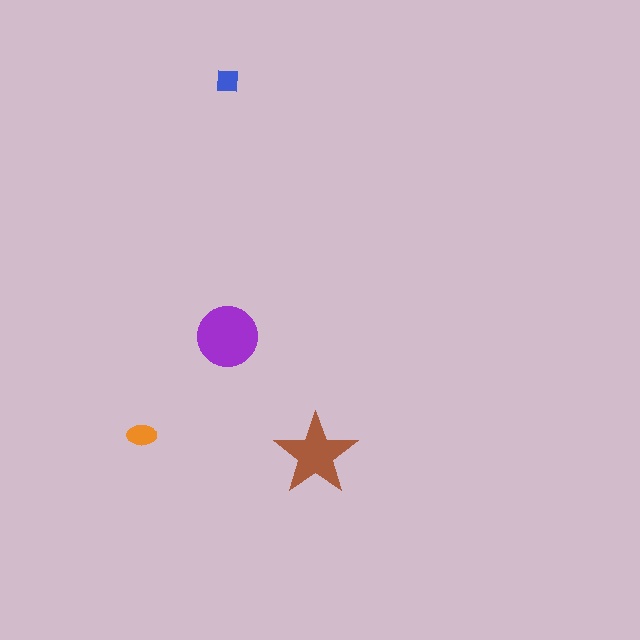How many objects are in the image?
There are 4 objects in the image.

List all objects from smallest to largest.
The blue square, the orange ellipse, the brown star, the purple circle.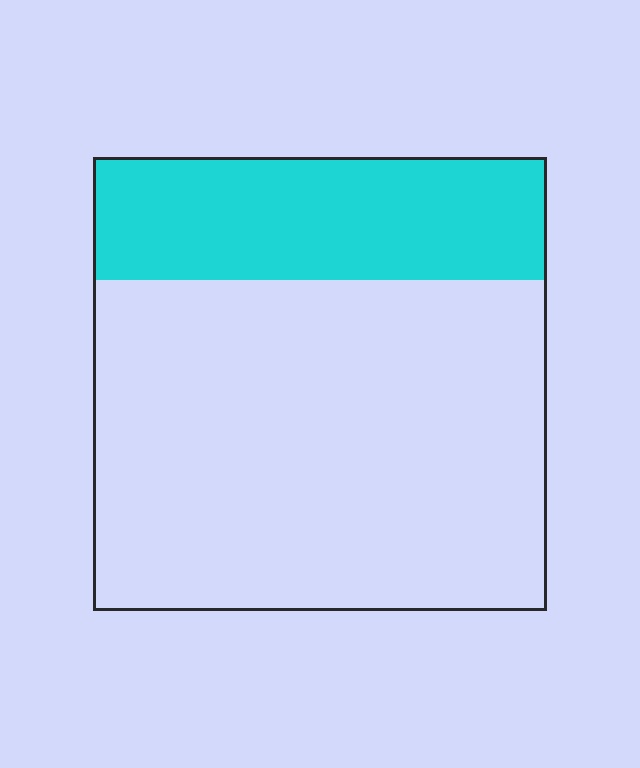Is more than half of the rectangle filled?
No.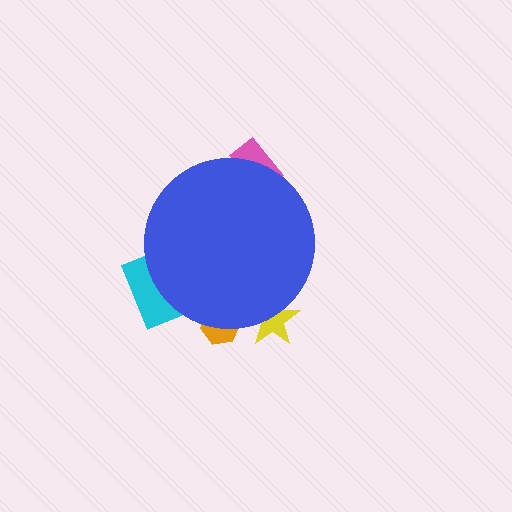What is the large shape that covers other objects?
A blue circle.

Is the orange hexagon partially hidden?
Yes, the orange hexagon is partially hidden behind the blue circle.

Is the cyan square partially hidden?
Yes, the cyan square is partially hidden behind the blue circle.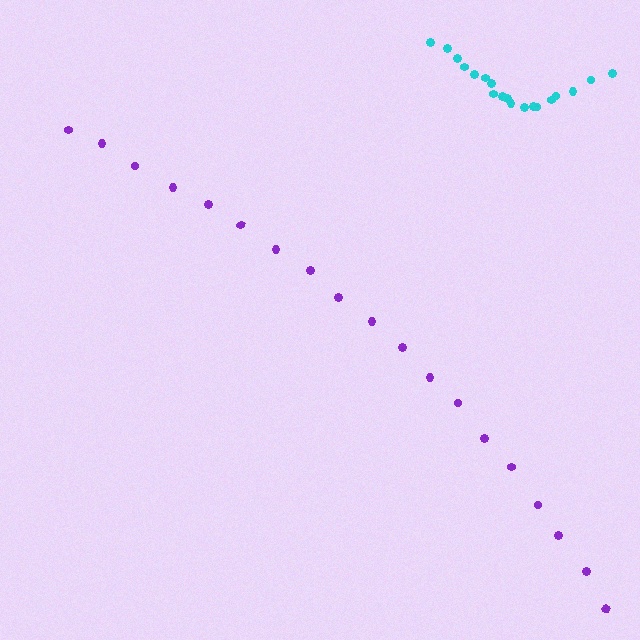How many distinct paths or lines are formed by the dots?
There are 2 distinct paths.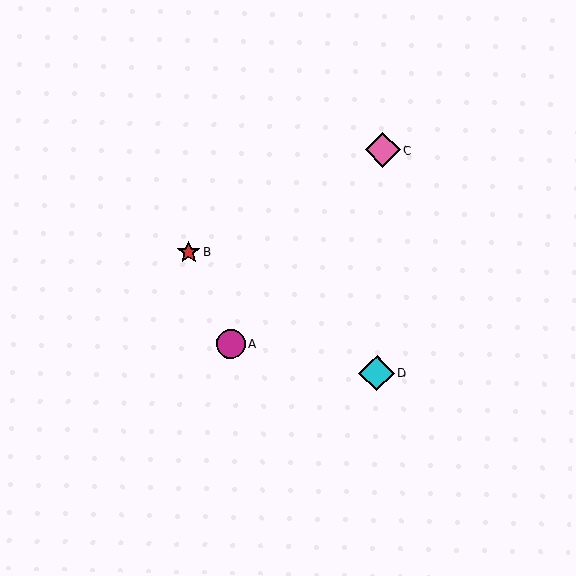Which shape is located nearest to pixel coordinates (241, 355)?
The magenta circle (labeled A) at (231, 344) is nearest to that location.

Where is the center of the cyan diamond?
The center of the cyan diamond is at (376, 373).